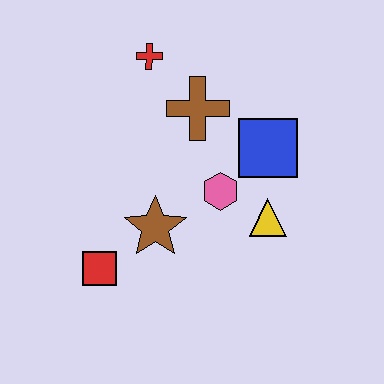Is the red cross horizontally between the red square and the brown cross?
Yes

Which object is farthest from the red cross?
The red square is farthest from the red cross.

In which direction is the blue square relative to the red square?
The blue square is to the right of the red square.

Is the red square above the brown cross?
No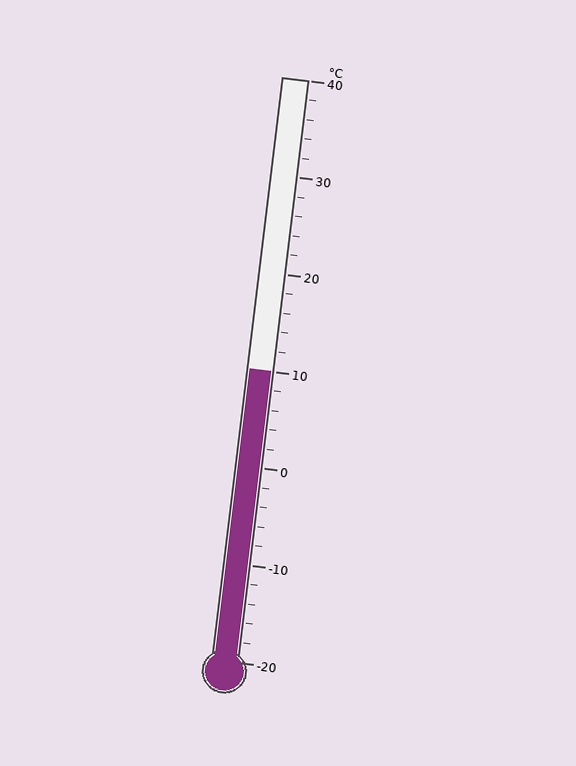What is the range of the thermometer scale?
The thermometer scale ranges from -20°C to 40°C.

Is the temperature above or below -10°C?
The temperature is above -10°C.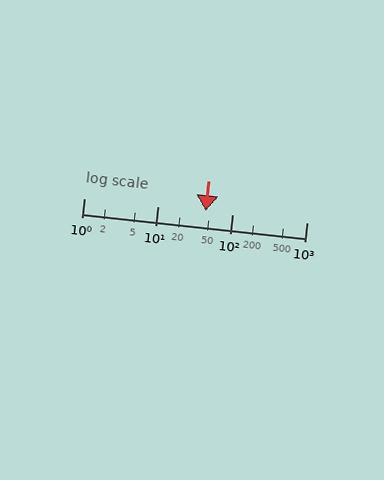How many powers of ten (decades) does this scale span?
The scale spans 3 decades, from 1 to 1000.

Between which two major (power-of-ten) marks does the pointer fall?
The pointer is between 10 and 100.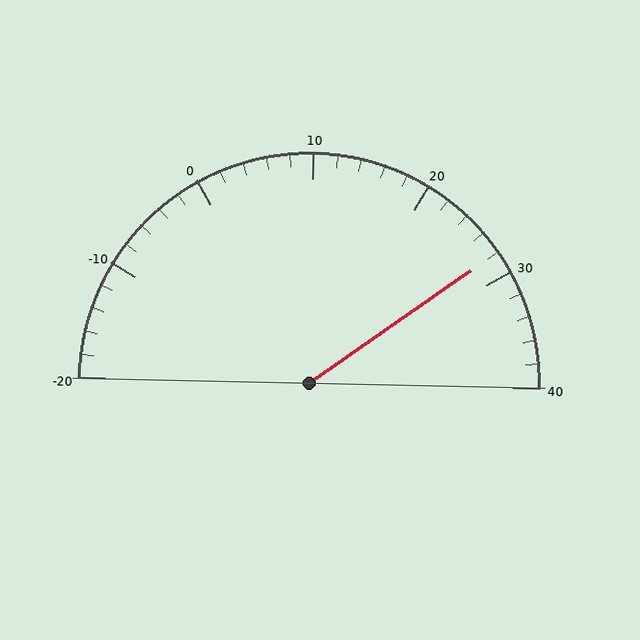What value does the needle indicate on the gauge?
The needle indicates approximately 28.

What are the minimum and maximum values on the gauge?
The gauge ranges from -20 to 40.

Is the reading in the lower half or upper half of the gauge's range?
The reading is in the upper half of the range (-20 to 40).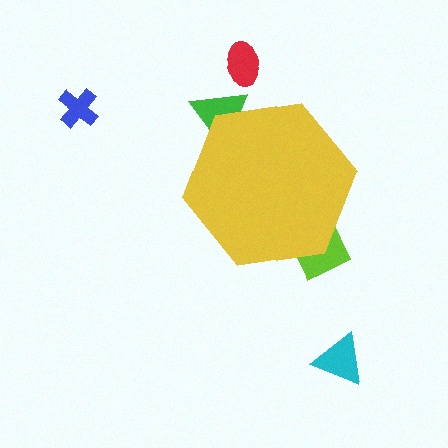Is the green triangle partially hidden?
Yes, the green triangle is partially hidden behind the yellow hexagon.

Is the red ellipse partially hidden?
No, the red ellipse is fully visible.